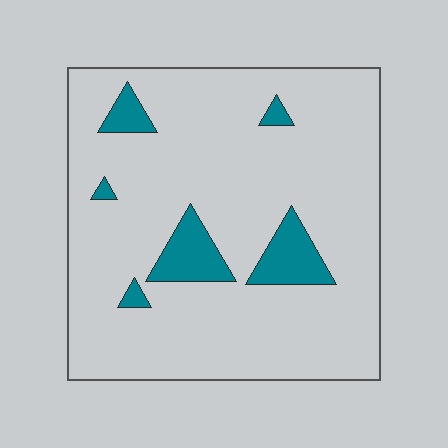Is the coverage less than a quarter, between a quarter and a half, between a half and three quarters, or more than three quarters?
Less than a quarter.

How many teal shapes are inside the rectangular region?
6.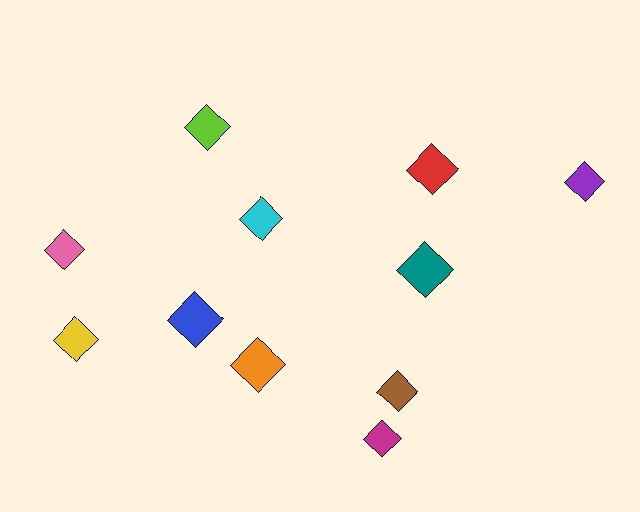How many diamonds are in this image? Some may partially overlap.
There are 11 diamonds.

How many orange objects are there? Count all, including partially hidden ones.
There is 1 orange object.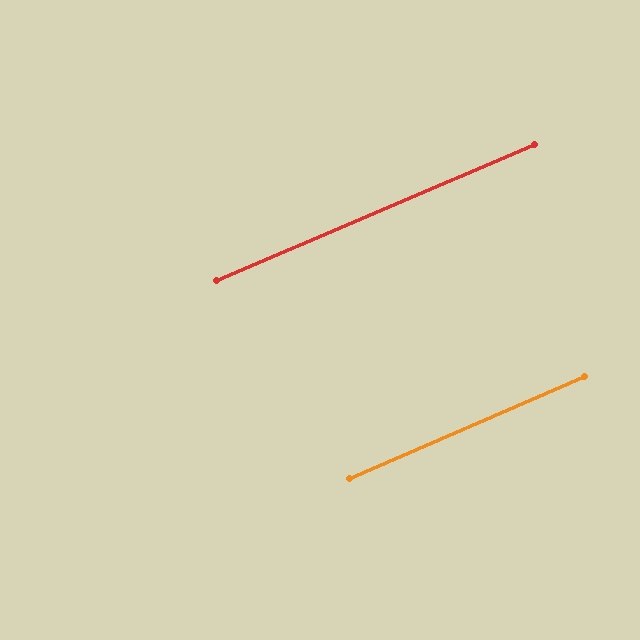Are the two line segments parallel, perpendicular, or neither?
Parallel — their directions differ by only 0.4°.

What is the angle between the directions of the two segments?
Approximately 0 degrees.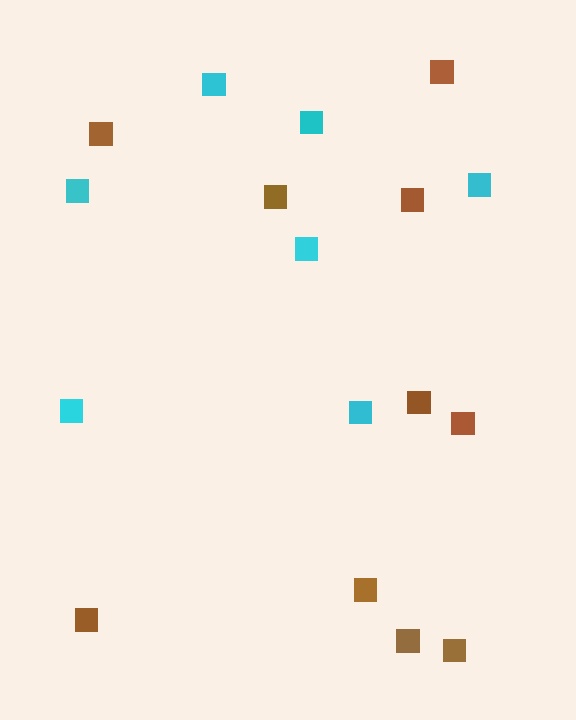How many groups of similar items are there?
There are 2 groups: one group of cyan squares (7) and one group of brown squares (10).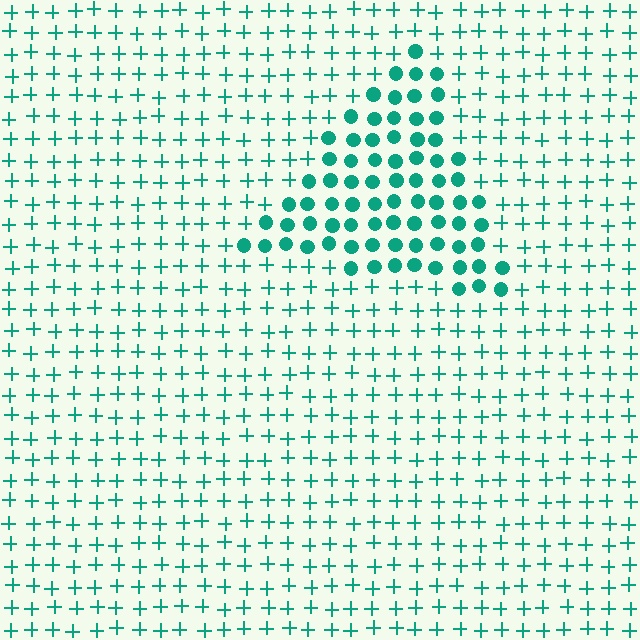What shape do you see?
I see a triangle.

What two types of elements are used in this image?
The image uses circles inside the triangle region and plus signs outside it.